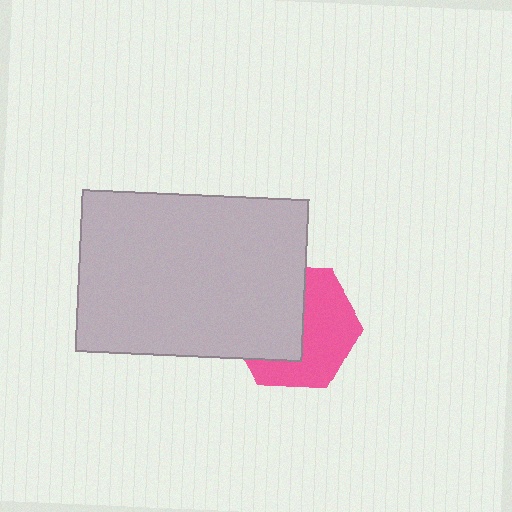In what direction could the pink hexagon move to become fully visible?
The pink hexagon could move right. That would shift it out from behind the light gray rectangle entirely.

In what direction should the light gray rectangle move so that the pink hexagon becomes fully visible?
The light gray rectangle should move left. That is the shortest direction to clear the overlap and leave the pink hexagon fully visible.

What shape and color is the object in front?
The object in front is a light gray rectangle.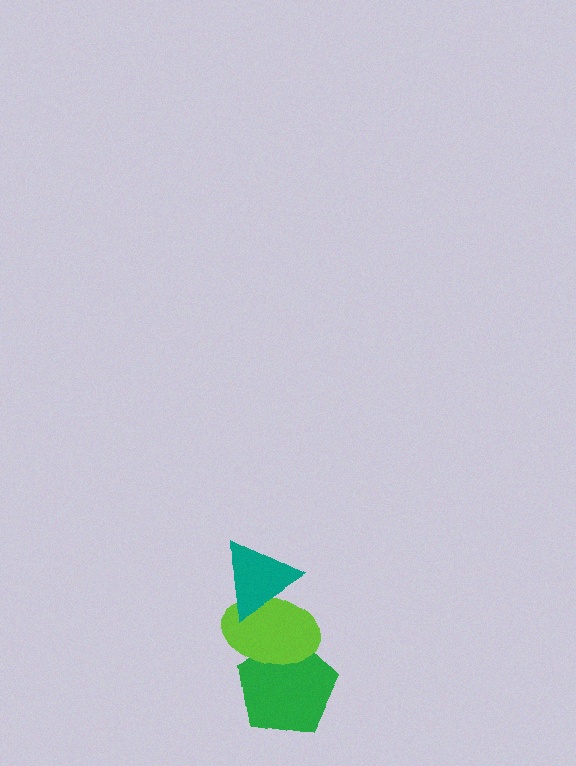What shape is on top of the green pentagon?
The lime ellipse is on top of the green pentagon.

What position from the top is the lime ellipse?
The lime ellipse is 2nd from the top.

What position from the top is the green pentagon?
The green pentagon is 3rd from the top.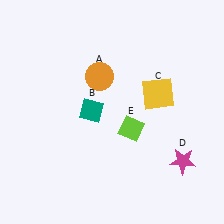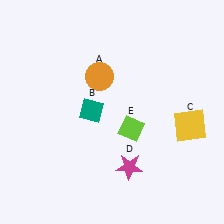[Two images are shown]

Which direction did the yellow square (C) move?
The yellow square (C) moved right.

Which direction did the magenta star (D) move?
The magenta star (D) moved left.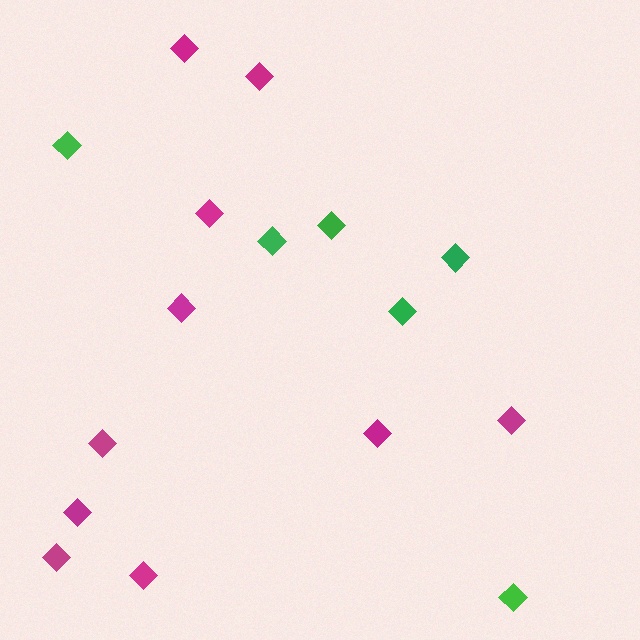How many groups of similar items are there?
There are 2 groups: one group of green diamonds (6) and one group of magenta diamonds (10).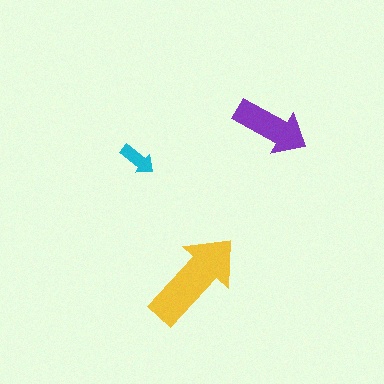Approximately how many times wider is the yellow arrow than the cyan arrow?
About 2.5 times wider.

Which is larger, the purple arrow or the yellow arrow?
The yellow one.